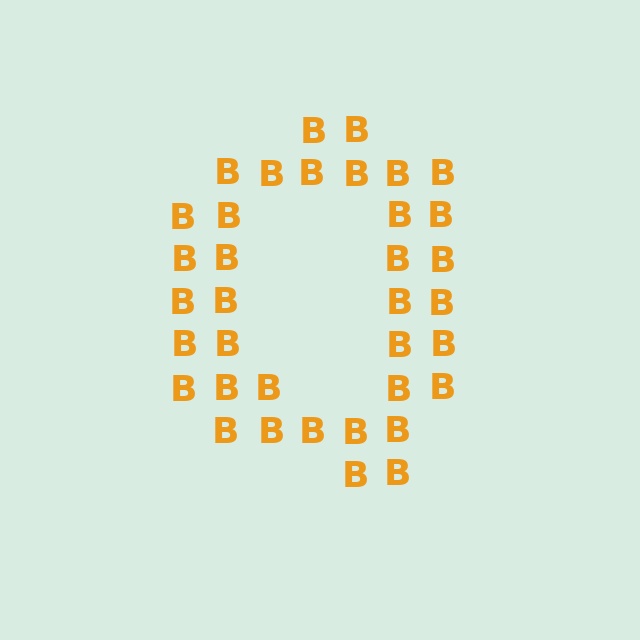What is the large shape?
The large shape is the letter Q.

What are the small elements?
The small elements are letter B's.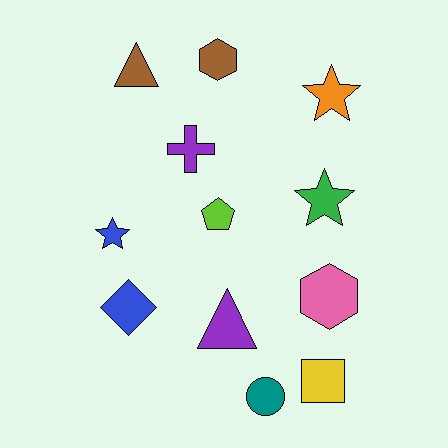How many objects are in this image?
There are 12 objects.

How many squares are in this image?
There is 1 square.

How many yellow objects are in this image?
There is 1 yellow object.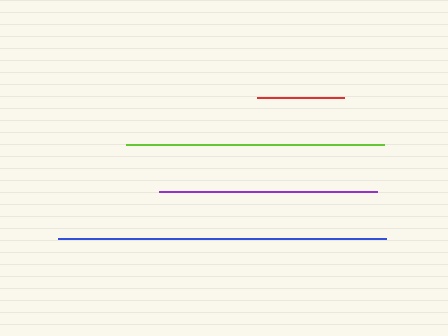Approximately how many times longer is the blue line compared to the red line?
The blue line is approximately 3.8 times the length of the red line.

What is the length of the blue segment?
The blue segment is approximately 328 pixels long.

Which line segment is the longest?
The blue line is the longest at approximately 328 pixels.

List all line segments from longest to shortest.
From longest to shortest: blue, lime, purple, red.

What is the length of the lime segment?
The lime segment is approximately 258 pixels long.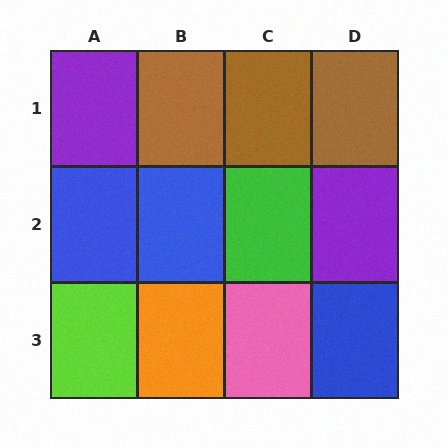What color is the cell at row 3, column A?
Lime.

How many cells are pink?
1 cell is pink.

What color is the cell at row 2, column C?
Green.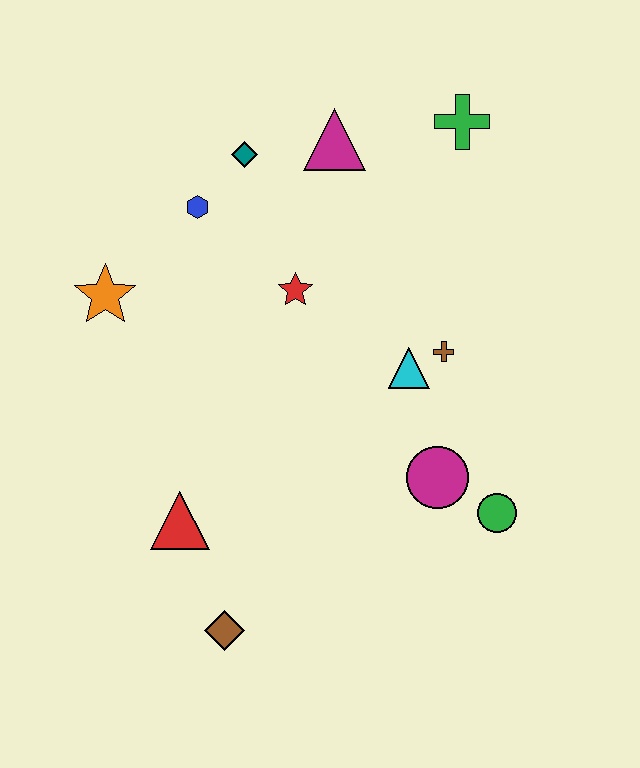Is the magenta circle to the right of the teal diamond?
Yes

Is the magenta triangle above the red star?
Yes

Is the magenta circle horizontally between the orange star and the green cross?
Yes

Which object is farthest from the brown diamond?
The green cross is farthest from the brown diamond.